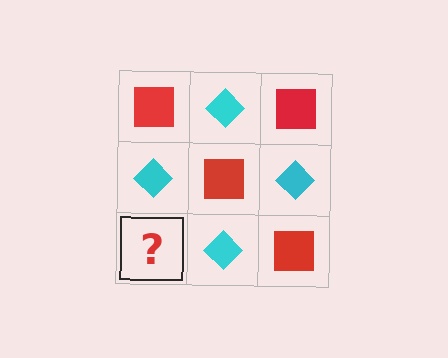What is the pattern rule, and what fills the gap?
The rule is that it alternates red square and cyan diamond in a checkerboard pattern. The gap should be filled with a red square.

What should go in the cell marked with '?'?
The missing cell should contain a red square.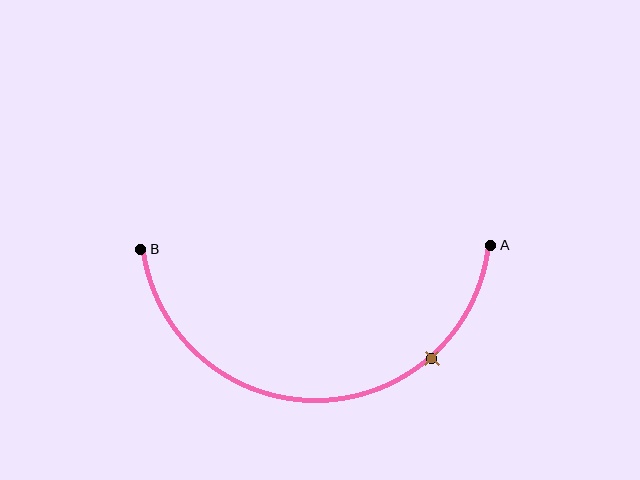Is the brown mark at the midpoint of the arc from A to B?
No. The brown mark lies on the arc but is closer to endpoint A. The arc midpoint would be at the point on the curve equidistant along the arc from both A and B.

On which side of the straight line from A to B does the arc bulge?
The arc bulges below the straight line connecting A and B.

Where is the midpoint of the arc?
The arc midpoint is the point on the curve farthest from the straight line joining A and B. It sits below that line.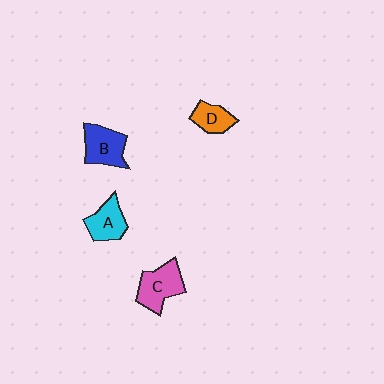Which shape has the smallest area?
Shape D (orange).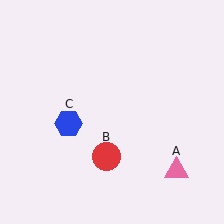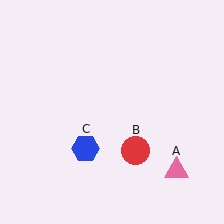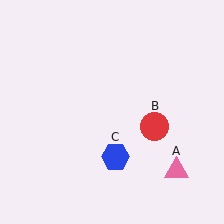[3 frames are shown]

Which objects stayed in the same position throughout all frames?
Pink triangle (object A) remained stationary.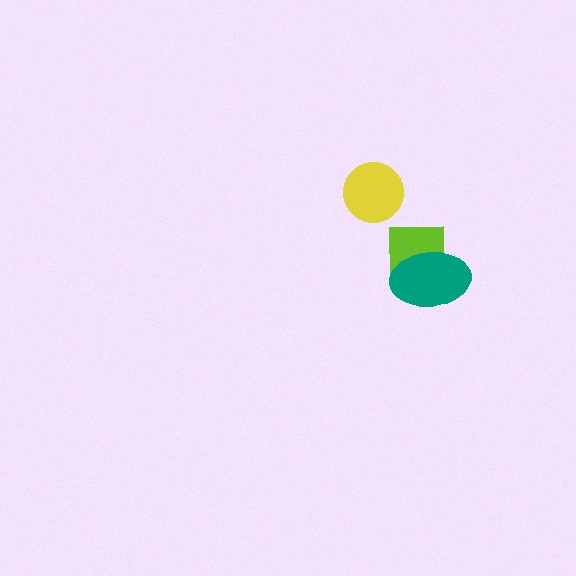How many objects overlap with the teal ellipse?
1 object overlaps with the teal ellipse.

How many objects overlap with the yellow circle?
0 objects overlap with the yellow circle.